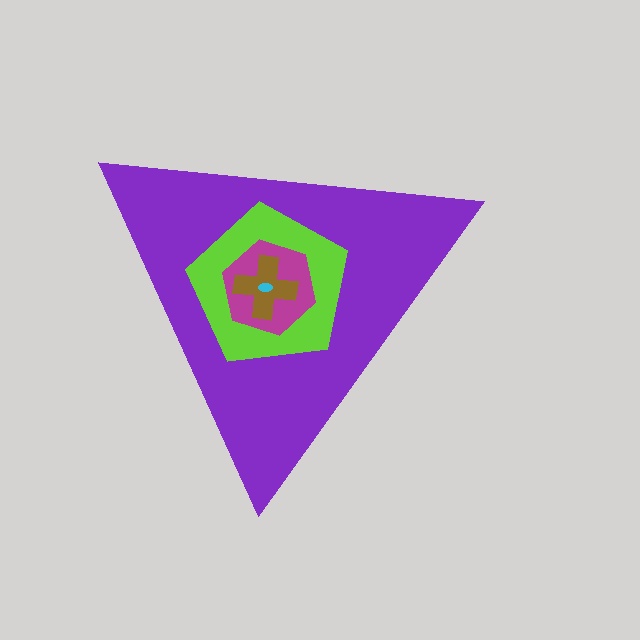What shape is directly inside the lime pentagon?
The magenta hexagon.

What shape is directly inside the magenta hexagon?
The brown cross.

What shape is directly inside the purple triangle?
The lime pentagon.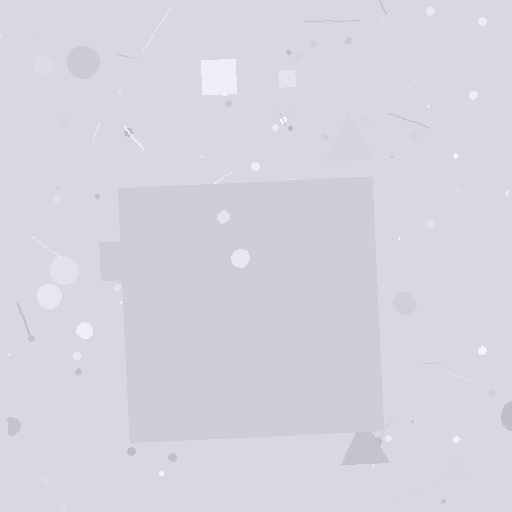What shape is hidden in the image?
A square is hidden in the image.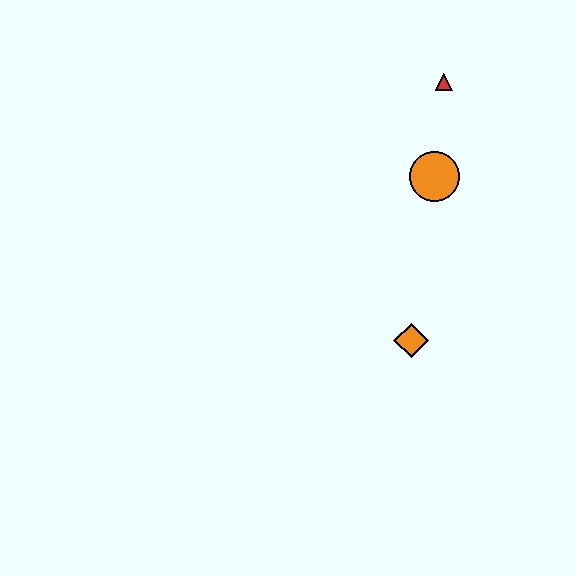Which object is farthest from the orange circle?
The orange diamond is farthest from the orange circle.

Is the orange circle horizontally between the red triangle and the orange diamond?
Yes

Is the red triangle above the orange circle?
Yes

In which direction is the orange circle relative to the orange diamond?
The orange circle is above the orange diamond.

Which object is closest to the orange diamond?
The orange circle is closest to the orange diamond.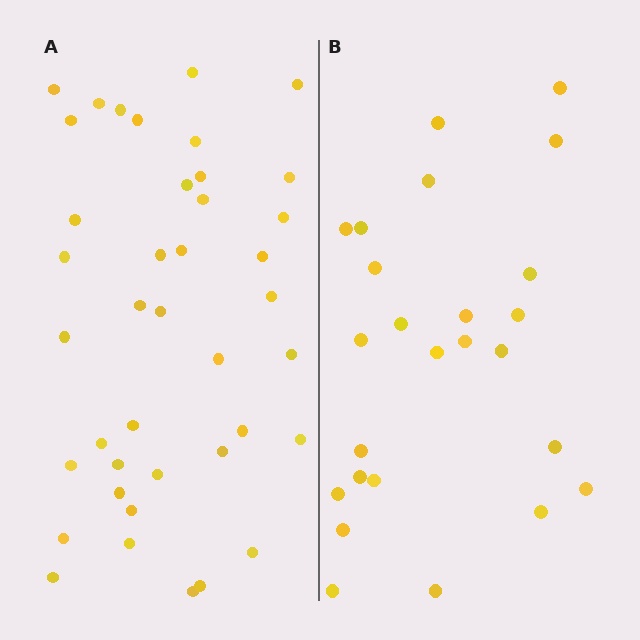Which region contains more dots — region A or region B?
Region A (the left region) has more dots.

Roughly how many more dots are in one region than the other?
Region A has approximately 15 more dots than region B.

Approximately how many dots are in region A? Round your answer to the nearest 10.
About 40 dots.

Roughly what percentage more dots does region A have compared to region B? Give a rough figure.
About 60% more.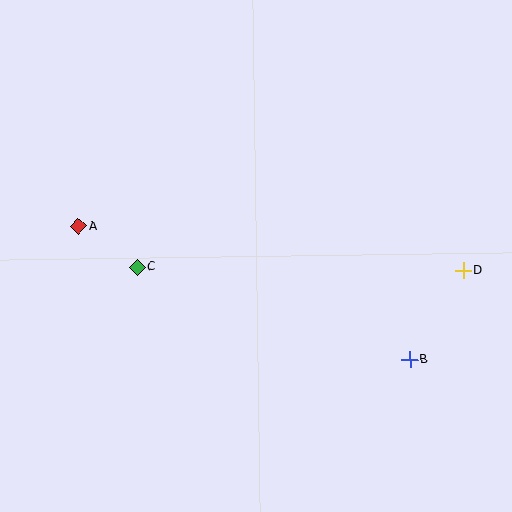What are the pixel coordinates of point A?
Point A is at (78, 226).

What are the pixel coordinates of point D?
Point D is at (463, 270).